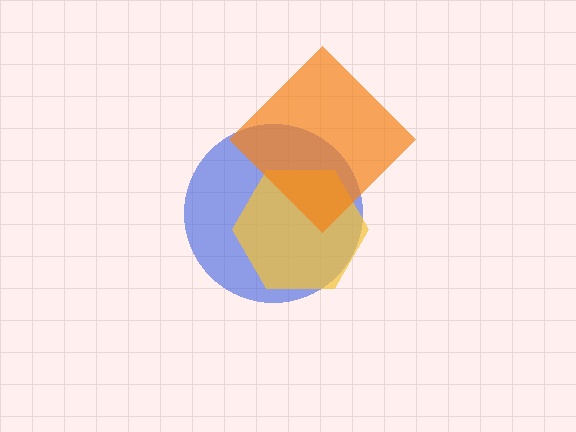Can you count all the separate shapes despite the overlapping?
Yes, there are 3 separate shapes.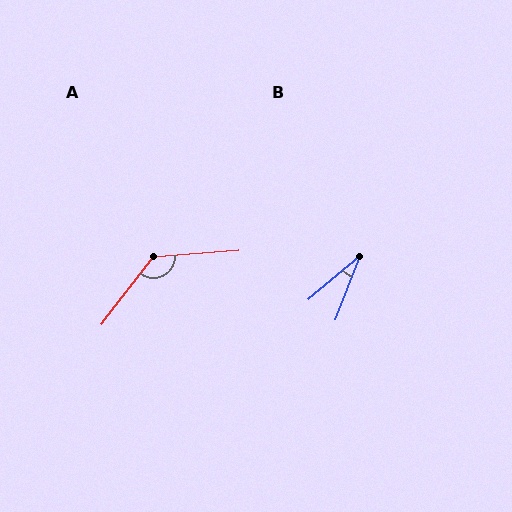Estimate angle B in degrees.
Approximately 29 degrees.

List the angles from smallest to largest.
B (29°), A (131°).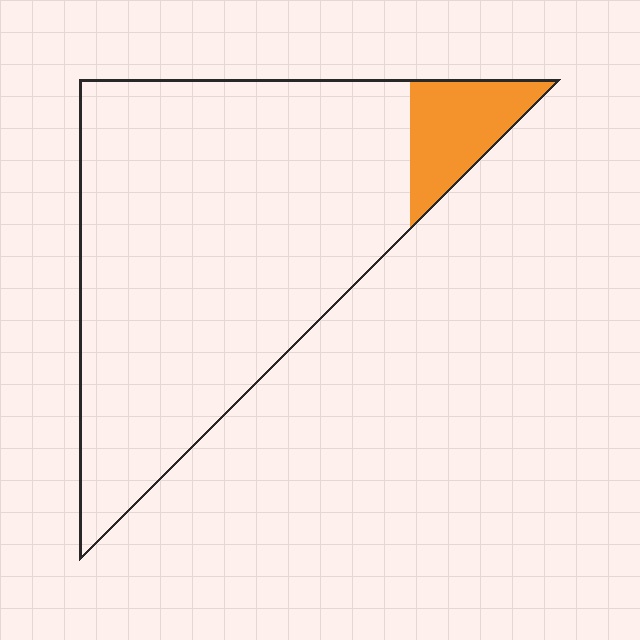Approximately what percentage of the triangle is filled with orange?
Approximately 10%.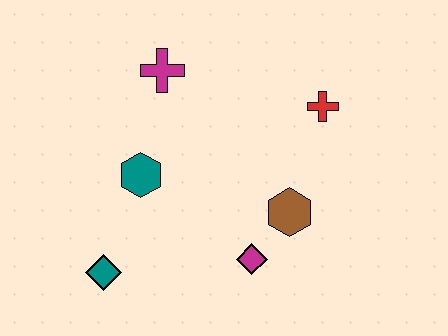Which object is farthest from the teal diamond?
The red cross is farthest from the teal diamond.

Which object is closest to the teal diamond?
The teal hexagon is closest to the teal diamond.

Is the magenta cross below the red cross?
No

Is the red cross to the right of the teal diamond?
Yes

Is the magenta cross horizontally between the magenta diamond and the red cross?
No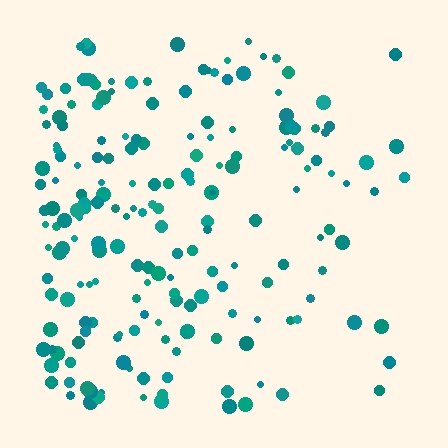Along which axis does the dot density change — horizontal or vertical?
Horizontal.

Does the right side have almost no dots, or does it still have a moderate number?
Still a moderate number, just noticeably fewer than the left.